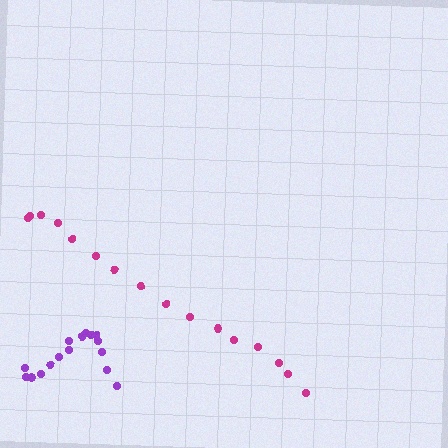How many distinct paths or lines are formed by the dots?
There are 2 distinct paths.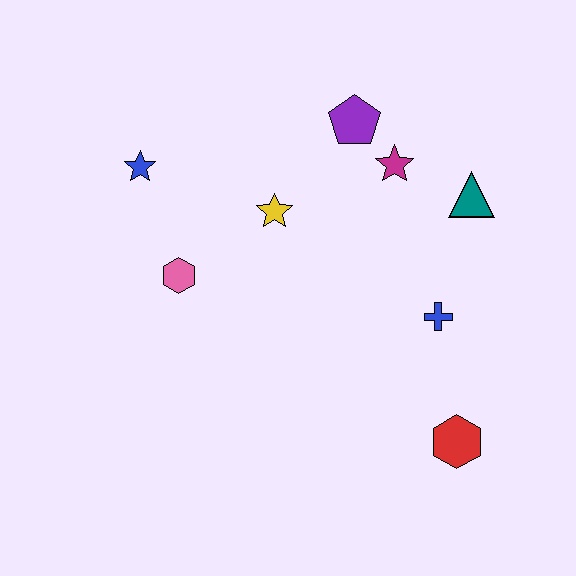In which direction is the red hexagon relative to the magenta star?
The red hexagon is below the magenta star.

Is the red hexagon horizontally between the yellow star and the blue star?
No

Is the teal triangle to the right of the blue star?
Yes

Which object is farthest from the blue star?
The red hexagon is farthest from the blue star.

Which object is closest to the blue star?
The pink hexagon is closest to the blue star.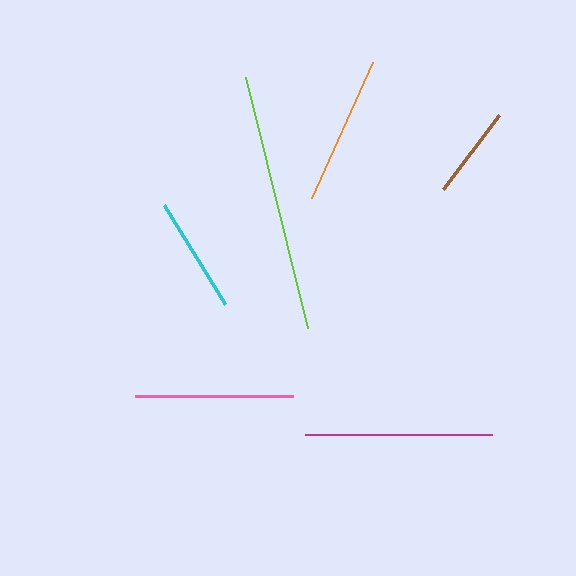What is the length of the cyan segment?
The cyan segment is approximately 116 pixels long.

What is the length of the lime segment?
The lime segment is approximately 259 pixels long.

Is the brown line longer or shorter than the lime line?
The lime line is longer than the brown line.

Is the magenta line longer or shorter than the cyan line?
The magenta line is longer than the cyan line.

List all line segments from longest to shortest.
From longest to shortest: lime, magenta, pink, orange, cyan, brown.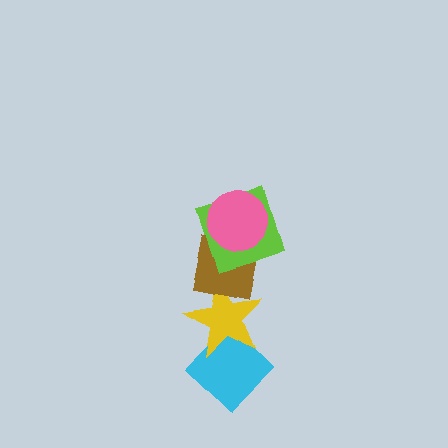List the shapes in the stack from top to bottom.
From top to bottom: the pink circle, the lime square, the brown square, the yellow star, the cyan diamond.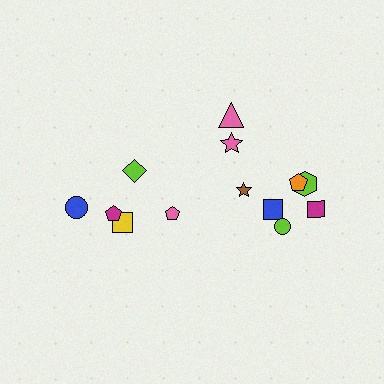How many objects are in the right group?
There are 8 objects.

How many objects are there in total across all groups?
There are 13 objects.